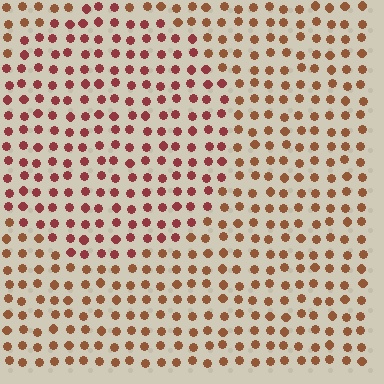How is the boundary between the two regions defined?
The boundary is defined purely by a slight shift in hue (about 27 degrees). Spacing, size, and orientation are identical on both sides.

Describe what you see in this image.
The image is filled with small brown elements in a uniform arrangement. A circle-shaped region is visible where the elements are tinted to a slightly different hue, forming a subtle color boundary.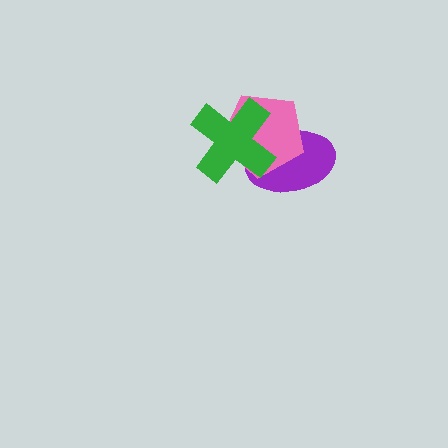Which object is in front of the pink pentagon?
The green cross is in front of the pink pentagon.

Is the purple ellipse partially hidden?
Yes, it is partially covered by another shape.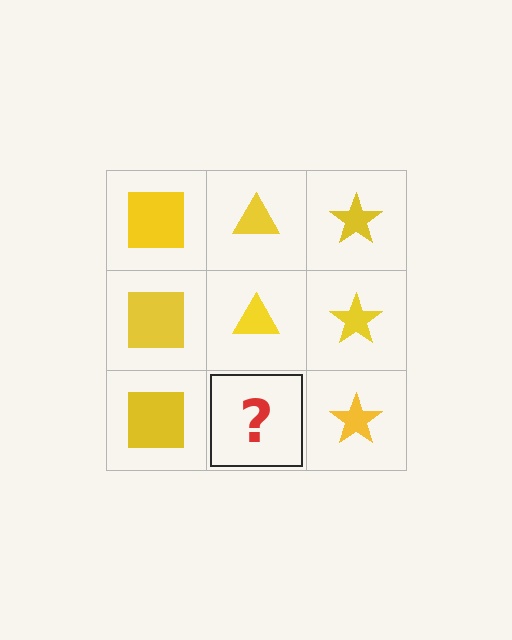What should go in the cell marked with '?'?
The missing cell should contain a yellow triangle.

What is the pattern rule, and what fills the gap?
The rule is that each column has a consistent shape. The gap should be filled with a yellow triangle.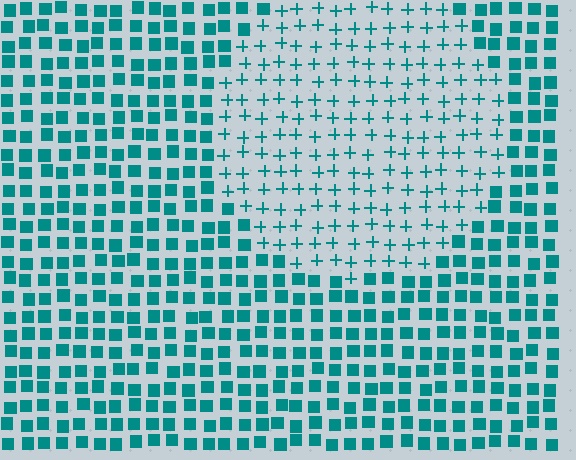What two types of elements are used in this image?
The image uses plus signs inside the circle region and squares outside it.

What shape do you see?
I see a circle.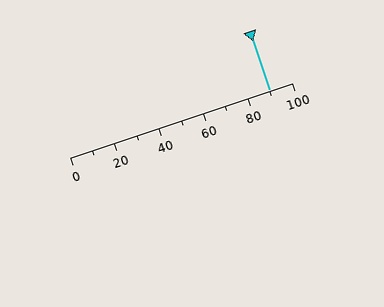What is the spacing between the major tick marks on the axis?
The major ticks are spaced 20 apart.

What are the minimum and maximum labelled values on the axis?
The axis runs from 0 to 100.